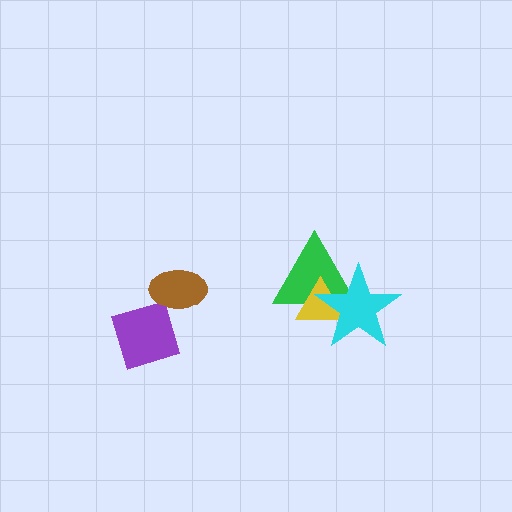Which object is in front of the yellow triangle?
The cyan star is in front of the yellow triangle.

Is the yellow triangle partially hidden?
Yes, it is partially covered by another shape.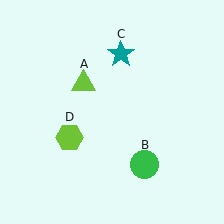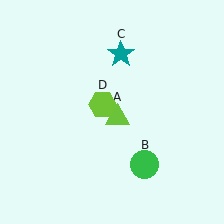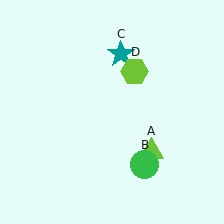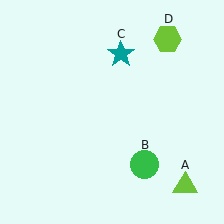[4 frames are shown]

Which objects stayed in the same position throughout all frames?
Green circle (object B) and teal star (object C) remained stationary.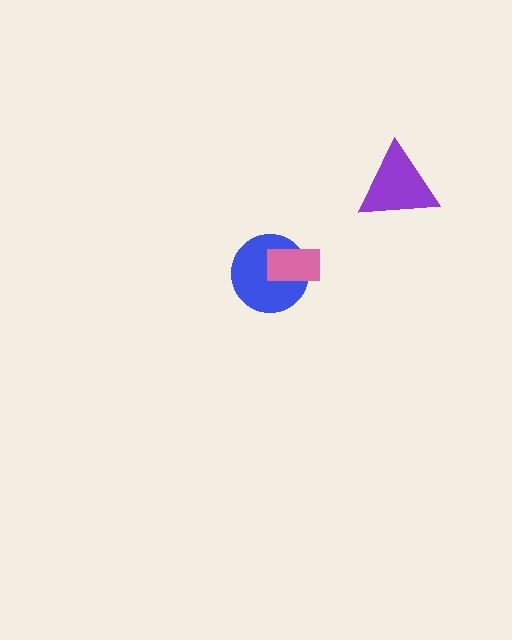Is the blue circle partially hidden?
Yes, it is partially covered by another shape.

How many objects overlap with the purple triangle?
0 objects overlap with the purple triangle.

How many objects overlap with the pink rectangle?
1 object overlaps with the pink rectangle.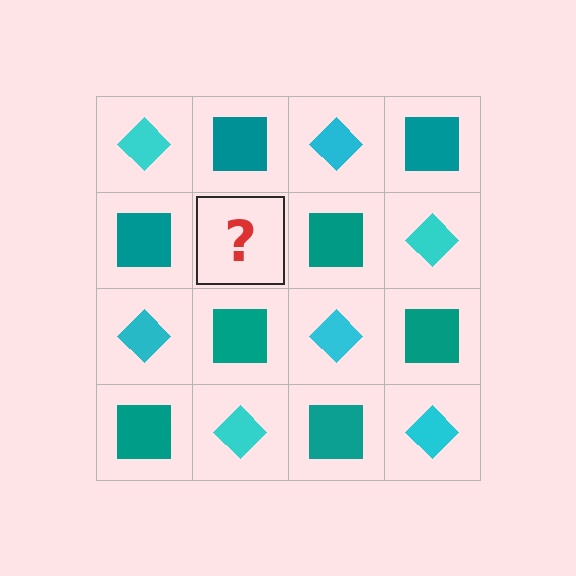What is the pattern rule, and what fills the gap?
The rule is that it alternates cyan diamond and teal square in a checkerboard pattern. The gap should be filled with a cyan diamond.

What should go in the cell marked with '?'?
The missing cell should contain a cyan diamond.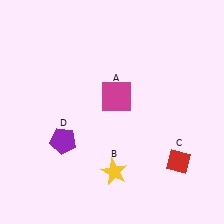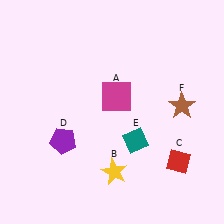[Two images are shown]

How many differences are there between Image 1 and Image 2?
There are 2 differences between the two images.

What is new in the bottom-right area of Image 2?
A teal diamond (E) was added in the bottom-right area of Image 2.